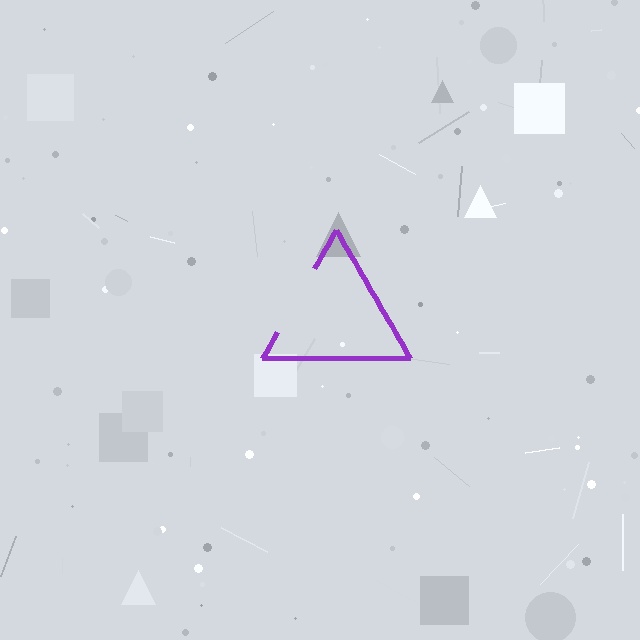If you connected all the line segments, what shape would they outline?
They would outline a triangle.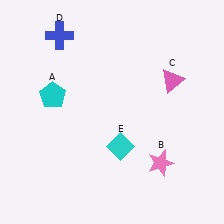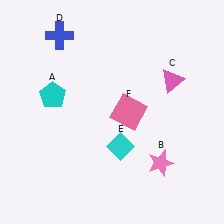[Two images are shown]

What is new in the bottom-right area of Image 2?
A pink square (F) was added in the bottom-right area of Image 2.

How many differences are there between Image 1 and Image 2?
There is 1 difference between the two images.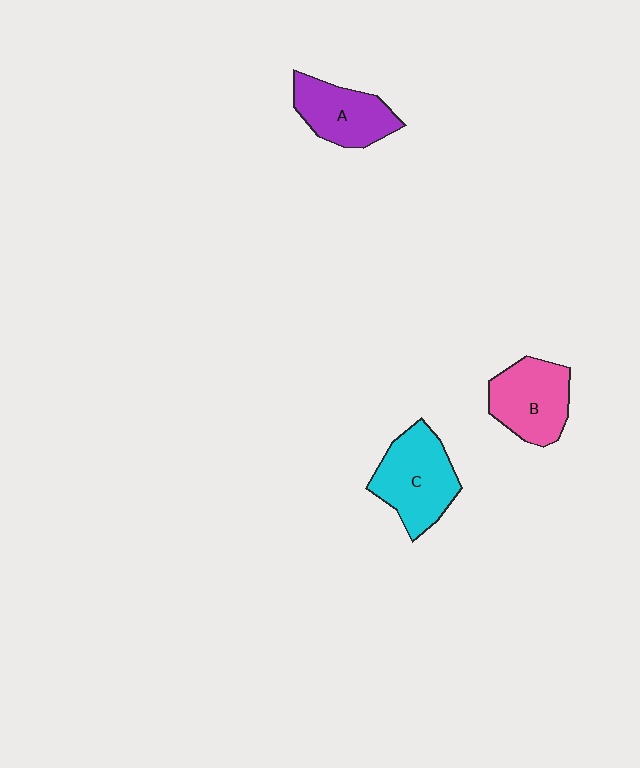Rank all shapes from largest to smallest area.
From largest to smallest: C (cyan), B (pink), A (purple).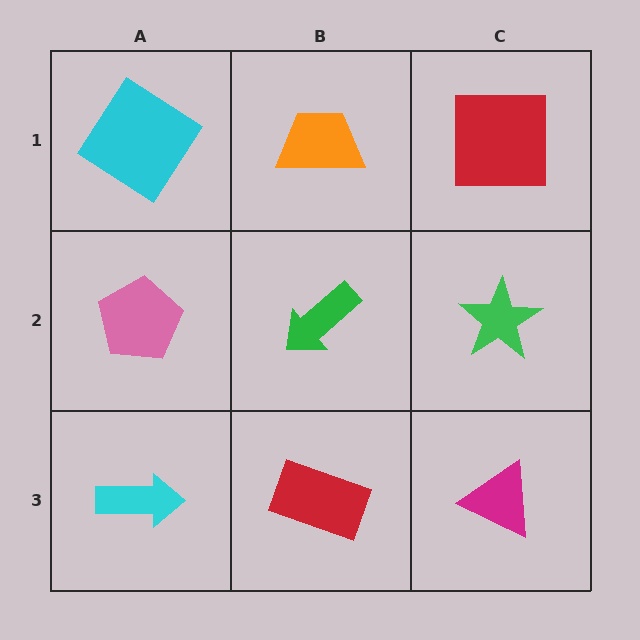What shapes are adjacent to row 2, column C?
A red square (row 1, column C), a magenta triangle (row 3, column C), a green arrow (row 2, column B).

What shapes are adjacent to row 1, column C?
A green star (row 2, column C), an orange trapezoid (row 1, column B).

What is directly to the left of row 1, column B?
A cyan diamond.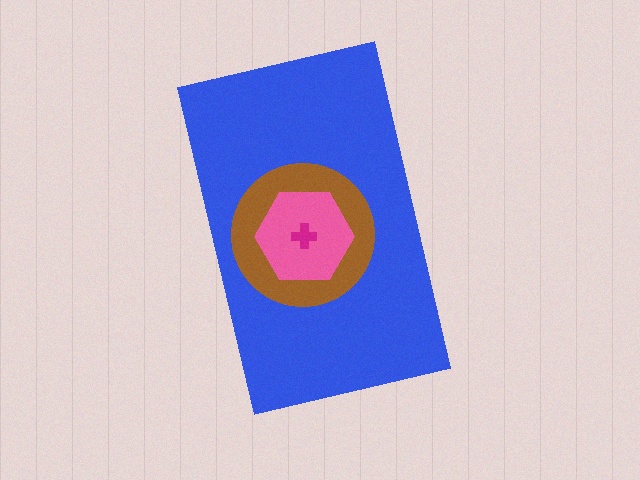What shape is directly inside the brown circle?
The pink hexagon.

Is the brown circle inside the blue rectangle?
Yes.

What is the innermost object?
The magenta cross.